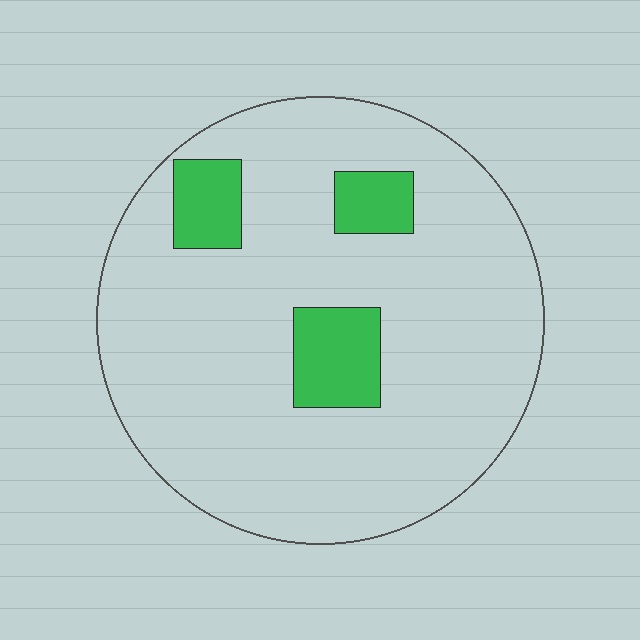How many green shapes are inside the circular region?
3.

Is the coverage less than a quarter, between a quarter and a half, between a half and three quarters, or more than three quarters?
Less than a quarter.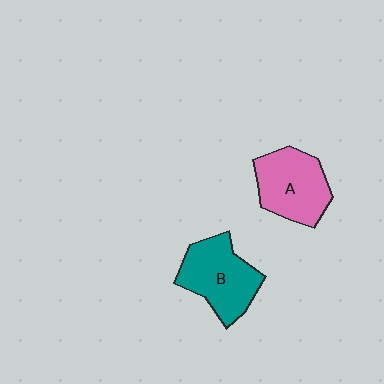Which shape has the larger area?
Shape B (teal).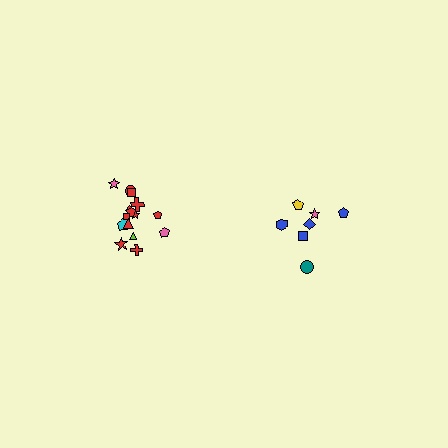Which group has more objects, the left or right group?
The left group.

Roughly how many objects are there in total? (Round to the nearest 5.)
Roughly 20 objects in total.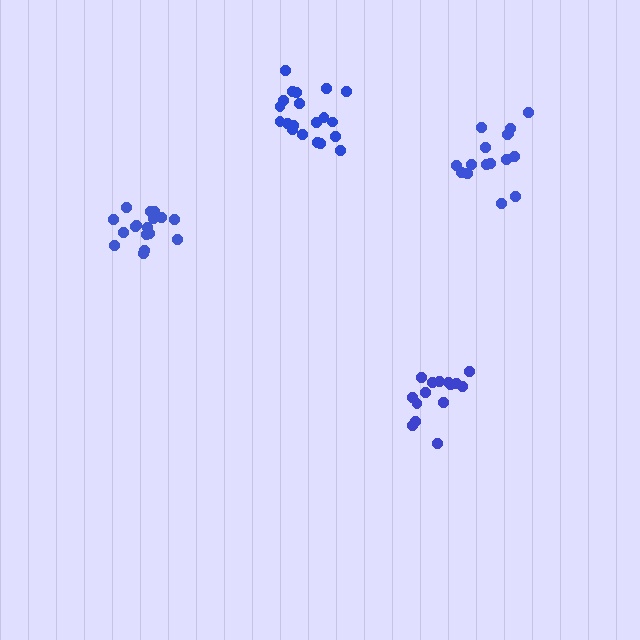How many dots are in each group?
Group 1: 20 dots, Group 2: 16 dots, Group 3: 17 dots, Group 4: 15 dots (68 total).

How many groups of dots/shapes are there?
There are 4 groups.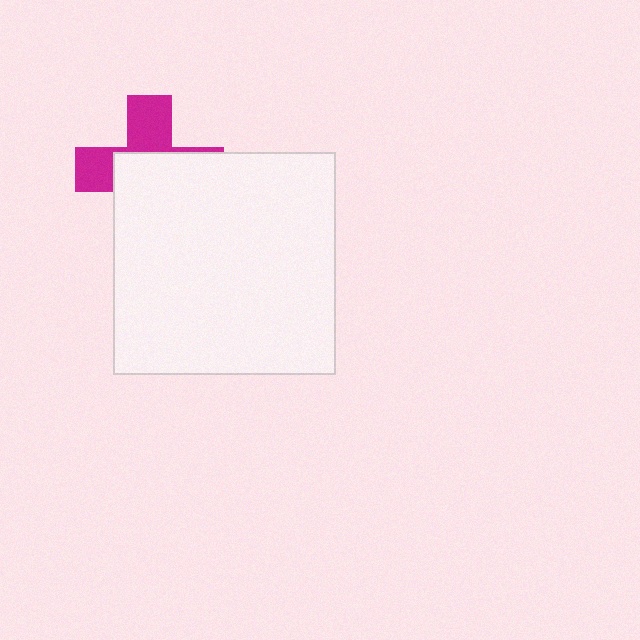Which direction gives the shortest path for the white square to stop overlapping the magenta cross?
Moving down gives the shortest separation.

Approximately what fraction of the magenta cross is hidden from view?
Roughly 60% of the magenta cross is hidden behind the white square.